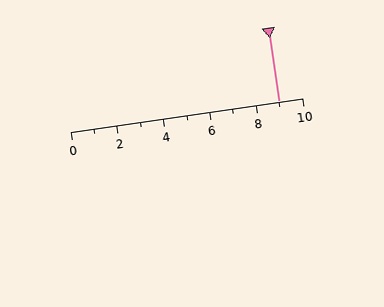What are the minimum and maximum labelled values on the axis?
The axis runs from 0 to 10.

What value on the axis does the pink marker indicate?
The marker indicates approximately 9.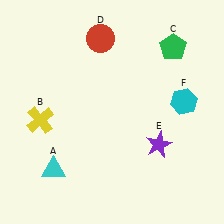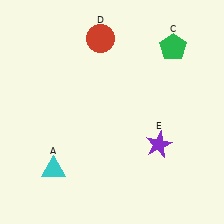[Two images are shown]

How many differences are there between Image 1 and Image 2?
There are 2 differences between the two images.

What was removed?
The cyan hexagon (F), the yellow cross (B) were removed in Image 2.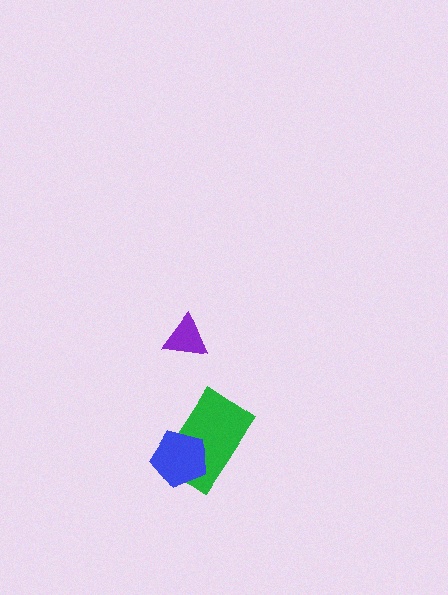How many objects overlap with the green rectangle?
1 object overlaps with the green rectangle.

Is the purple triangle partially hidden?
No, no other shape covers it.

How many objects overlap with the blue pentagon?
1 object overlaps with the blue pentagon.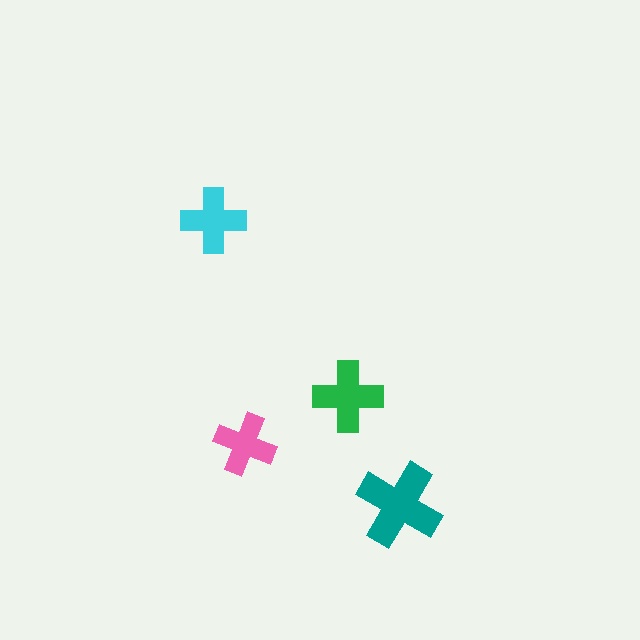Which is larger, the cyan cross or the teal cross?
The teal one.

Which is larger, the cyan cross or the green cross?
The green one.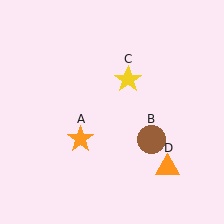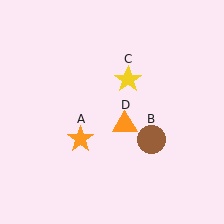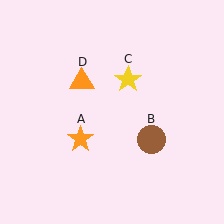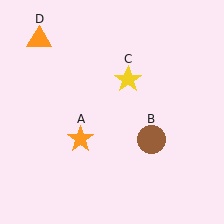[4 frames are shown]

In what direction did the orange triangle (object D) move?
The orange triangle (object D) moved up and to the left.